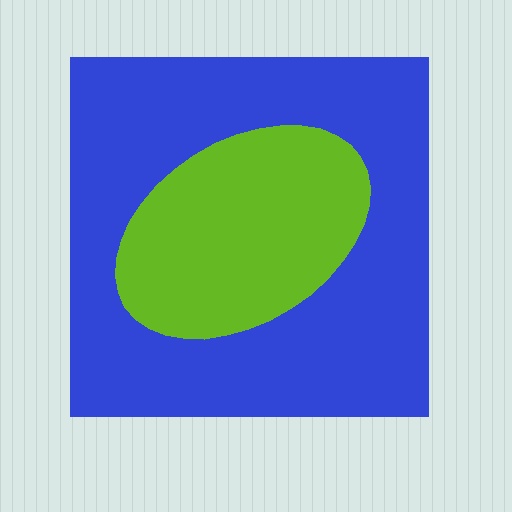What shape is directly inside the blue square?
The lime ellipse.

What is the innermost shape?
The lime ellipse.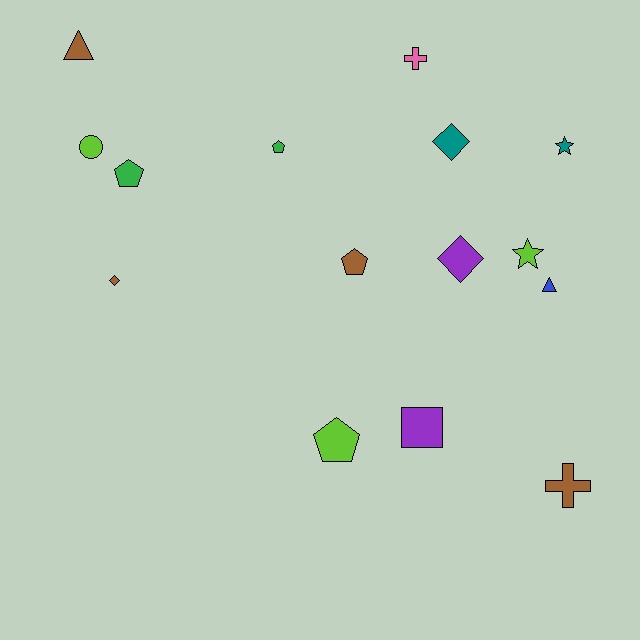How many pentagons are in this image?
There are 4 pentagons.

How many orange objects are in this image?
There are no orange objects.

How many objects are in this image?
There are 15 objects.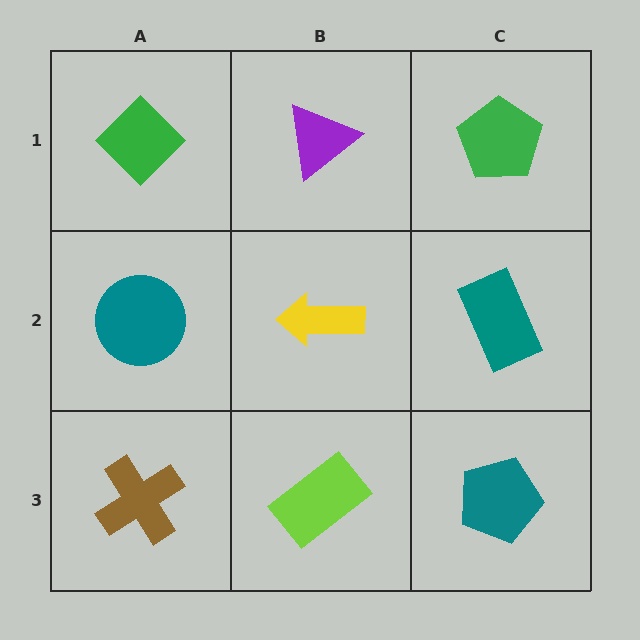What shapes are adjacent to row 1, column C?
A teal rectangle (row 2, column C), a purple triangle (row 1, column B).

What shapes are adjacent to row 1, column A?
A teal circle (row 2, column A), a purple triangle (row 1, column B).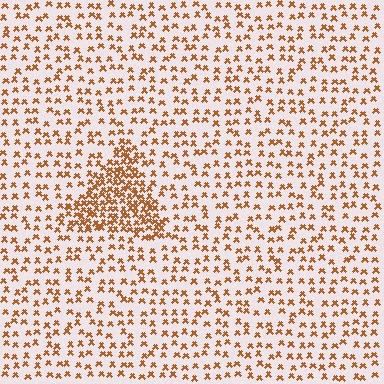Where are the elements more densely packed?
The elements are more densely packed inside the triangle boundary.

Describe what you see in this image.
The image contains small brown elements arranged at two different densities. A triangle-shaped region is visible where the elements are more densely packed than the surrounding area.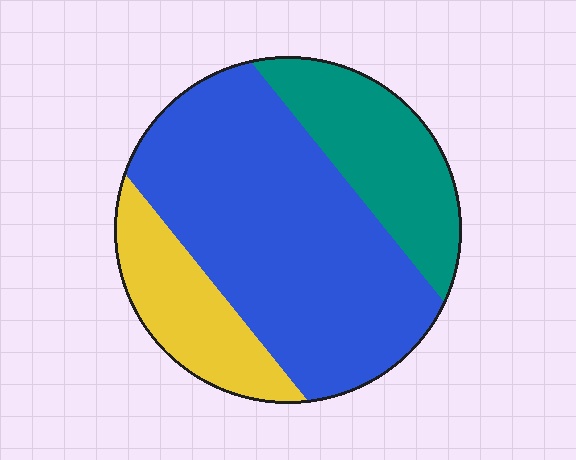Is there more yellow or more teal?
Teal.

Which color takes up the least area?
Yellow, at roughly 20%.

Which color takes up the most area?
Blue, at roughly 60%.